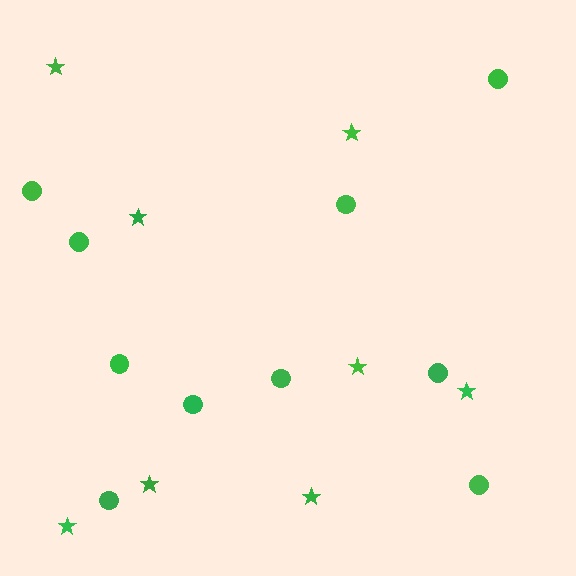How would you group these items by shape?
There are 2 groups: one group of stars (8) and one group of circles (10).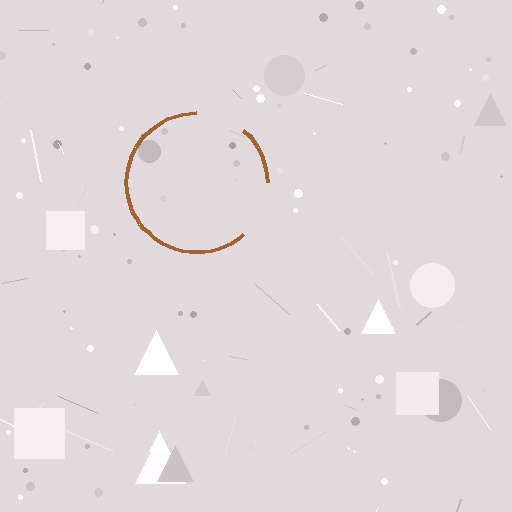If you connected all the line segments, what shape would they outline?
They would outline a circle.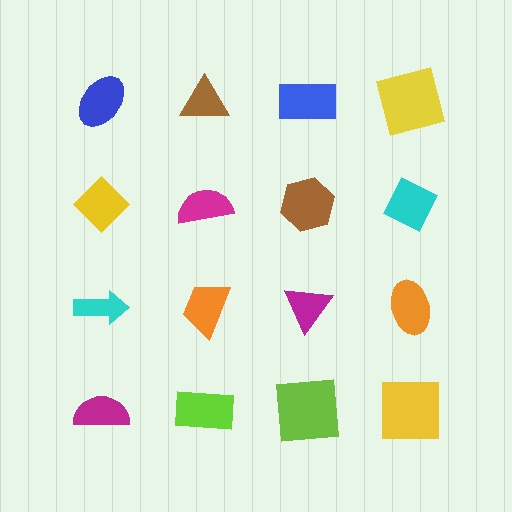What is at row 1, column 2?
A brown triangle.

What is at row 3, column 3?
A magenta triangle.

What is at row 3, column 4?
An orange ellipse.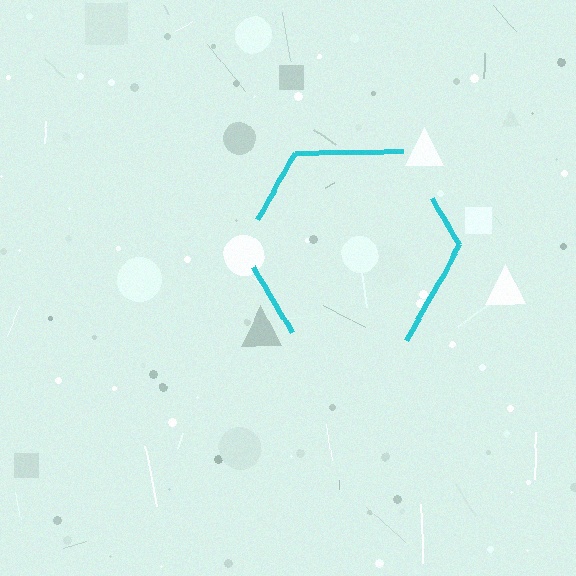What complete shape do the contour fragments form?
The contour fragments form a hexagon.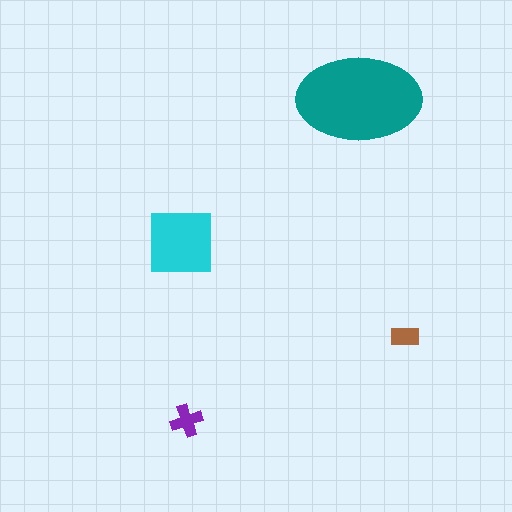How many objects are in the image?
There are 4 objects in the image.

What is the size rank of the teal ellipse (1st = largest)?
1st.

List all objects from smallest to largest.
The brown rectangle, the purple cross, the cyan square, the teal ellipse.